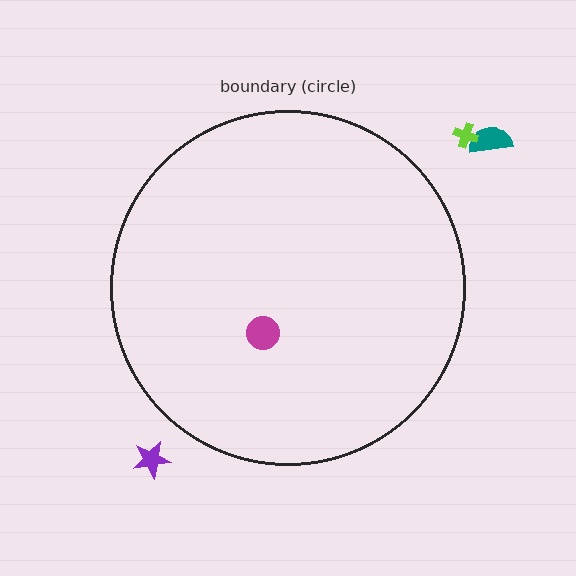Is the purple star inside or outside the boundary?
Outside.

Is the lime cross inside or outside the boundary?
Outside.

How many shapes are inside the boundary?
1 inside, 3 outside.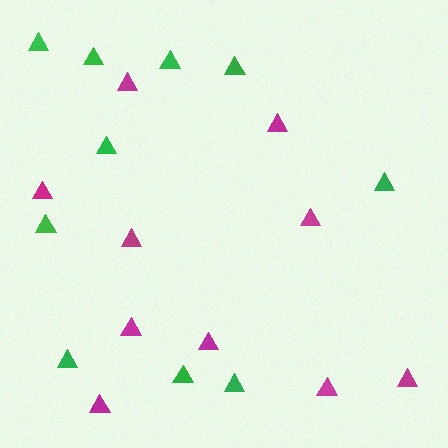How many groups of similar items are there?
There are 2 groups: one group of green triangles (10) and one group of magenta triangles (10).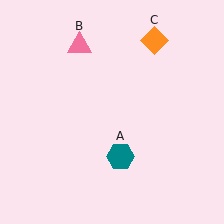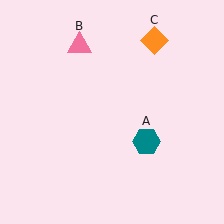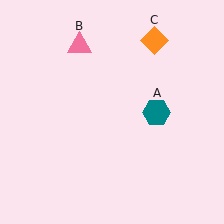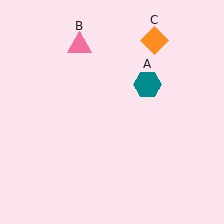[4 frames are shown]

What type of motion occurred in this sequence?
The teal hexagon (object A) rotated counterclockwise around the center of the scene.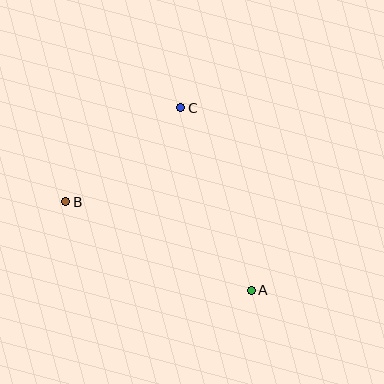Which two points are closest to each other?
Points B and C are closest to each other.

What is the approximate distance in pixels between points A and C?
The distance between A and C is approximately 195 pixels.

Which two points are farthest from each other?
Points A and B are farthest from each other.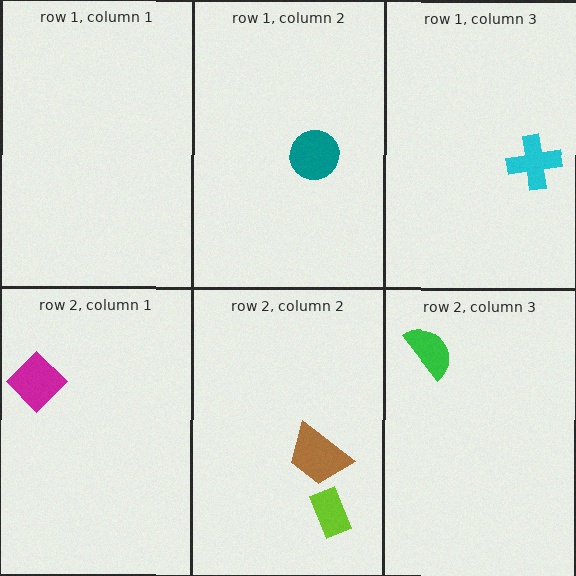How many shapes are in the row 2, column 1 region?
1.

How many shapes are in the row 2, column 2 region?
2.